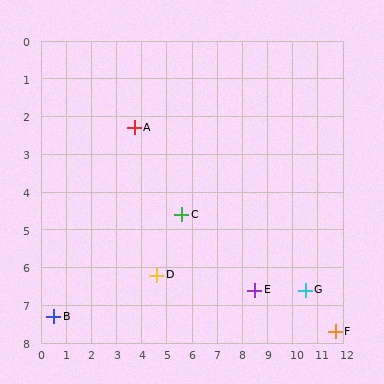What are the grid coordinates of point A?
Point A is at approximately (3.7, 2.3).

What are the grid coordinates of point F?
Point F is at approximately (11.7, 7.7).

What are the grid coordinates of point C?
Point C is at approximately (5.6, 4.6).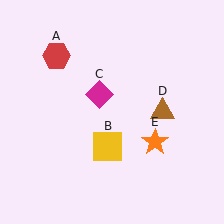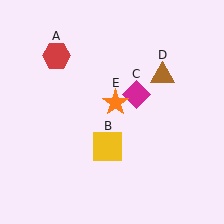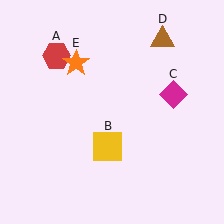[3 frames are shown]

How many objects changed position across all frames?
3 objects changed position: magenta diamond (object C), brown triangle (object D), orange star (object E).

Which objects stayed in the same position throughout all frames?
Red hexagon (object A) and yellow square (object B) remained stationary.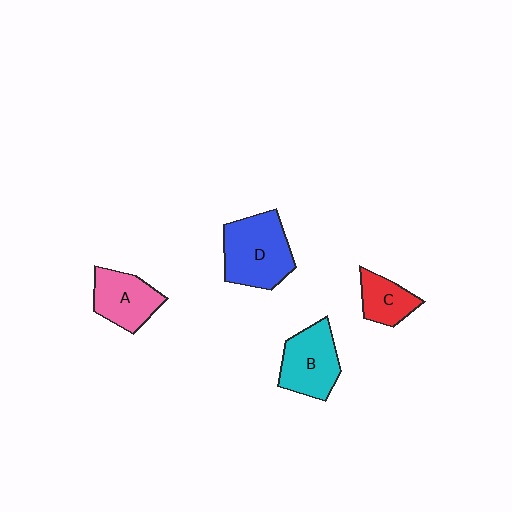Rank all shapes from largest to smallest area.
From largest to smallest: D (blue), B (cyan), A (pink), C (red).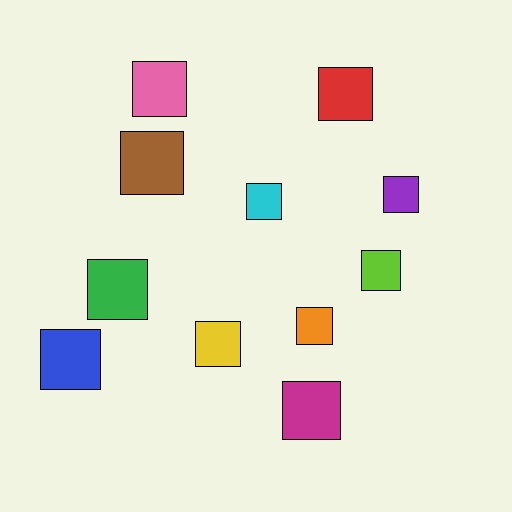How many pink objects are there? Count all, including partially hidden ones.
There is 1 pink object.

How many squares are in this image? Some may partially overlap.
There are 11 squares.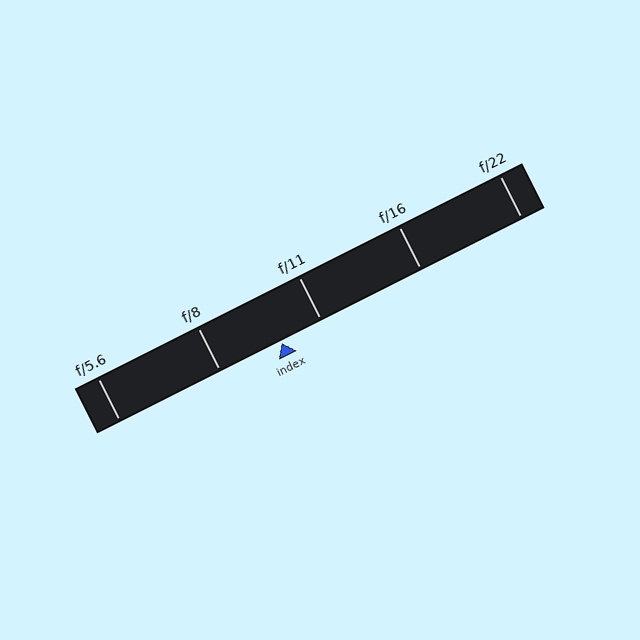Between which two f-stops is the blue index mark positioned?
The index mark is between f/8 and f/11.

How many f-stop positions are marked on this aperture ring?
There are 5 f-stop positions marked.